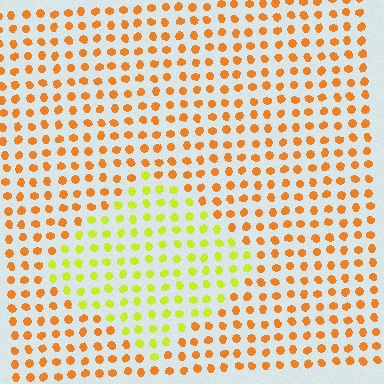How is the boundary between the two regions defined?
The boundary is defined purely by a slight shift in hue (about 44 degrees). Spacing, size, and orientation are identical on both sides.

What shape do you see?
I see a diamond.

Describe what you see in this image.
The image is filled with small orange elements in a uniform arrangement. A diamond-shaped region is visible where the elements are tinted to a slightly different hue, forming a subtle color boundary.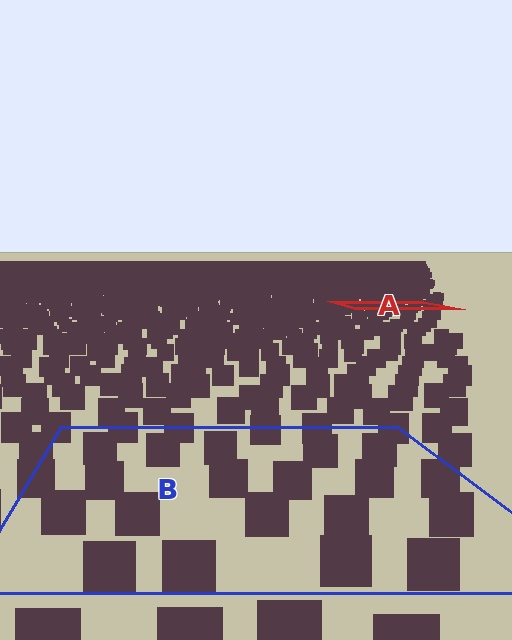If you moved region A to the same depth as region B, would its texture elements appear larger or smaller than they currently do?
They would appear larger. At a closer depth, the same texture elements are projected at a bigger on-screen size.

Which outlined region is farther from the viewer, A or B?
Region A is farther from the viewer — the texture elements inside it appear smaller and more densely packed.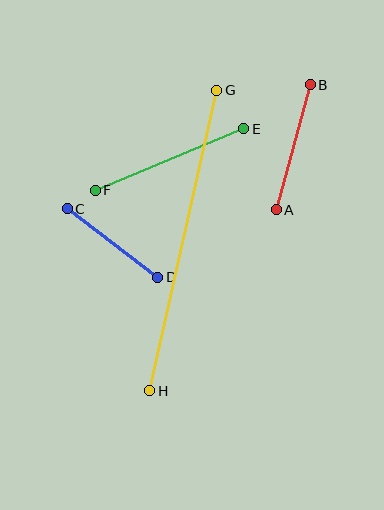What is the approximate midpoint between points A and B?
The midpoint is at approximately (293, 147) pixels.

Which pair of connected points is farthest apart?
Points G and H are farthest apart.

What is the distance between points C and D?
The distance is approximately 113 pixels.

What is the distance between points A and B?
The distance is approximately 129 pixels.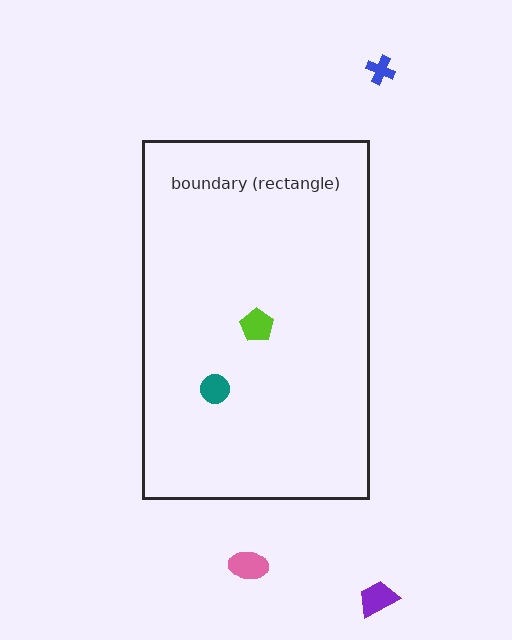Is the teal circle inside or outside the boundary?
Inside.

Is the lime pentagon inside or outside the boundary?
Inside.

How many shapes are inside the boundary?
2 inside, 3 outside.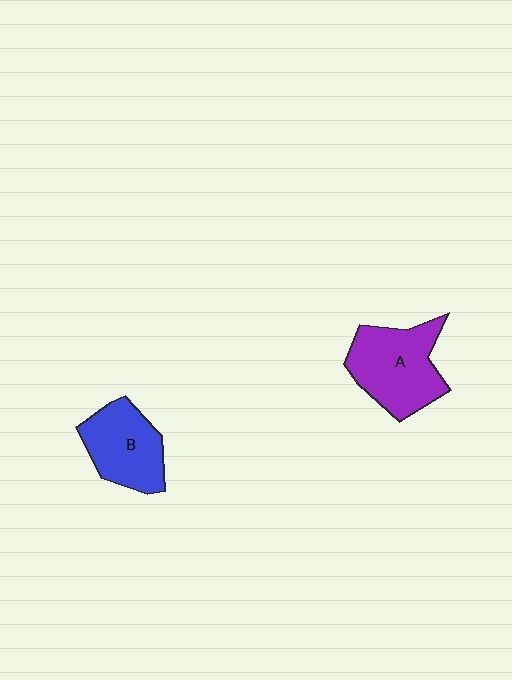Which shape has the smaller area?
Shape B (blue).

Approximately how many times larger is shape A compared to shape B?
Approximately 1.2 times.